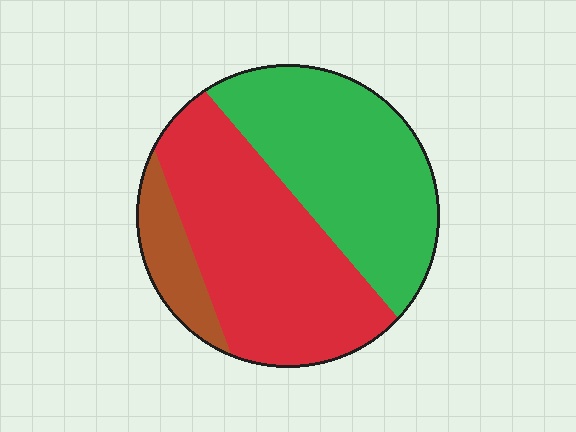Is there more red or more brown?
Red.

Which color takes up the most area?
Red, at roughly 45%.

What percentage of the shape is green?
Green takes up about two fifths (2/5) of the shape.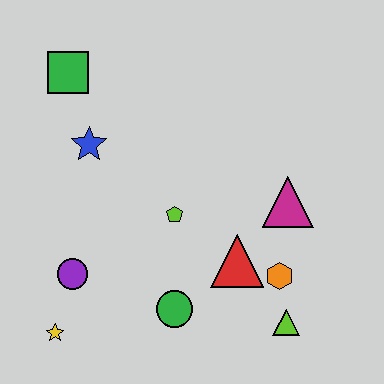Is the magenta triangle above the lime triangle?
Yes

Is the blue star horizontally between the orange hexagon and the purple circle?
Yes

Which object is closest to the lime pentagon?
The red triangle is closest to the lime pentagon.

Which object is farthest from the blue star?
The lime triangle is farthest from the blue star.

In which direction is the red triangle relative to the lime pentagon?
The red triangle is to the right of the lime pentagon.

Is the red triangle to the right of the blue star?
Yes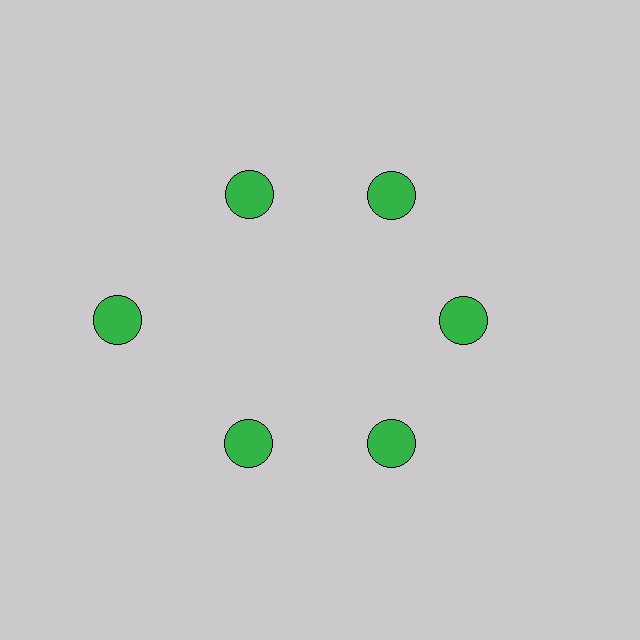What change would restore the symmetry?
The symmetry would be restored by moving it inward, back onto the ring so that all 6 circles sit at equal angles and equal distance from the center.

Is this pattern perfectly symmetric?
No. The 6 green circles are arranged in a ring, but one element near the 9 o'clock position is pushed outward from the center, breaking the 6-fold rotational symmetry.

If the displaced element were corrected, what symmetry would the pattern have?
It would have 6-fold rotational symmetry — the pattern would map onto itself every 60 degrees.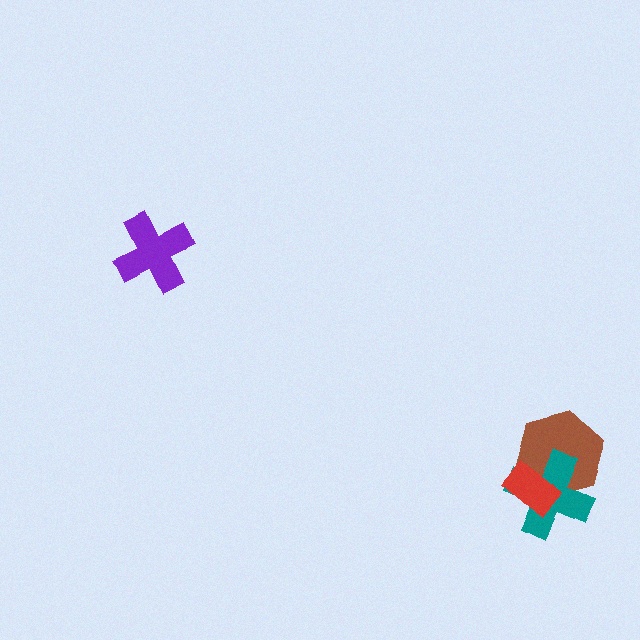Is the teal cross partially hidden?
Yes, it is partially covered by another shape.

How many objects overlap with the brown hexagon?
2 objects overlap with the brown hexagon.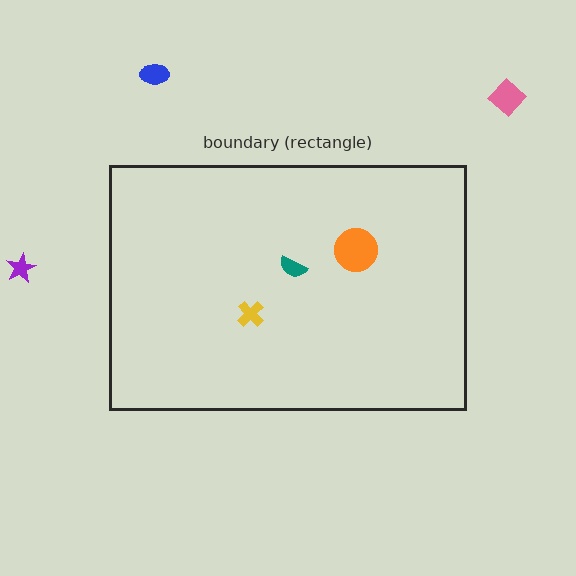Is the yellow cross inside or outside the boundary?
Inside.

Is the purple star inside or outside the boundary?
Outside.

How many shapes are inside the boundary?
3 inside, 3 outside.